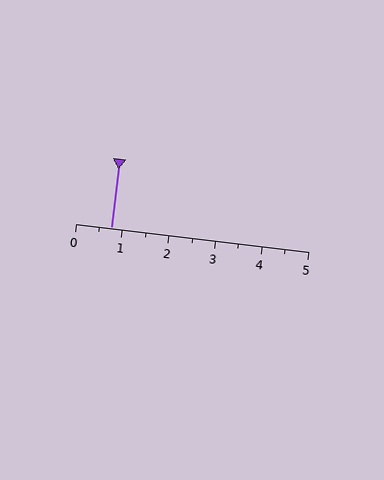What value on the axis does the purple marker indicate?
The marker indicates approximately 0.8.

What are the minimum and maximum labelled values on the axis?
The axis runs from 0 to 5.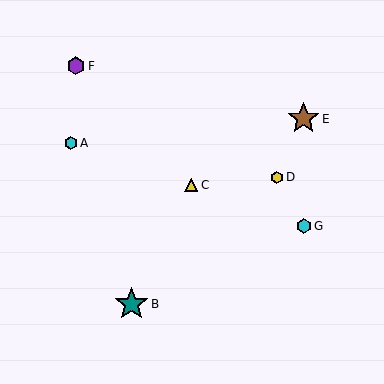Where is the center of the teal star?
The center of the teal star is at (131, 304).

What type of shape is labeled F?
Shape F is a purple hexagon.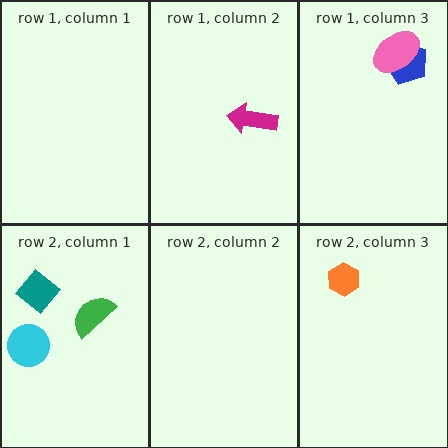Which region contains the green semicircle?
The row 2, column 1 region.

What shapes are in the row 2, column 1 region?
The cyan circle, the green semicircle, the teal diamond.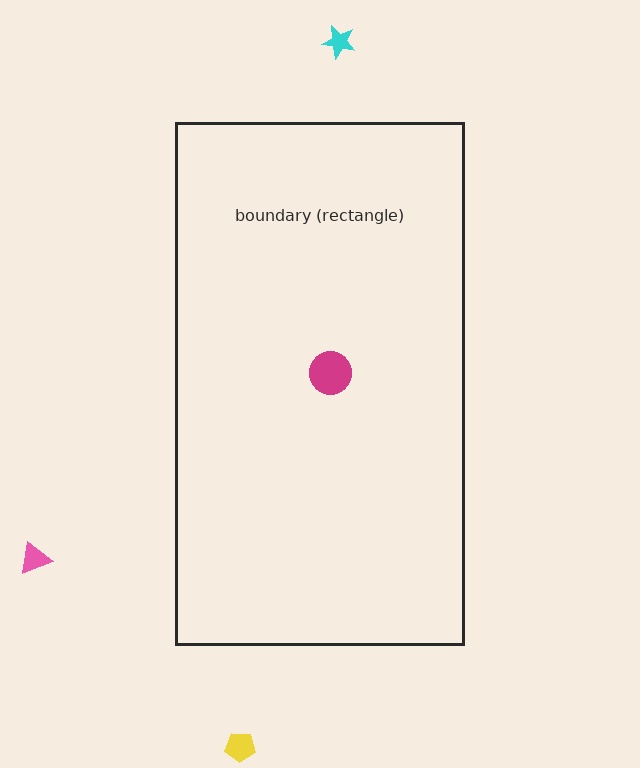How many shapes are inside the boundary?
1 inside, 3 outside.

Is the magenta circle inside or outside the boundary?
Inside.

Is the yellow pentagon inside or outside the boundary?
Outside.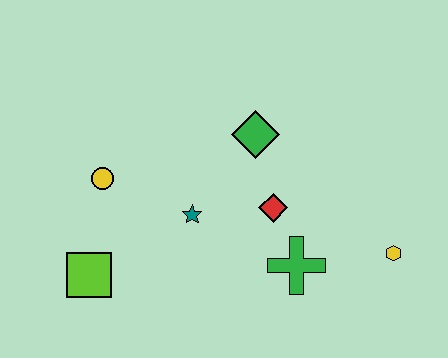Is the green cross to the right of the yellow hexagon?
No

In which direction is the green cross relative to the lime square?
The green cross is to the right of the lime square.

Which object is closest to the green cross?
The red diamond is closest to the green cross.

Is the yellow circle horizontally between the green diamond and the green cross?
No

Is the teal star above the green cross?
Yes